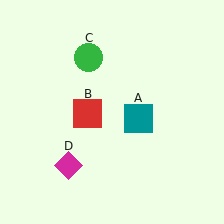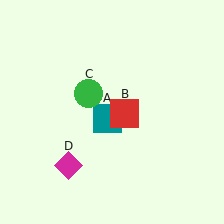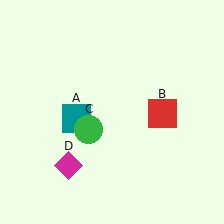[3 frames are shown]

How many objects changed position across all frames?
3 objects changed position: teal square (object A), red square (object B), green circle (object C).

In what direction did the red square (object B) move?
The red square (object B) moved right.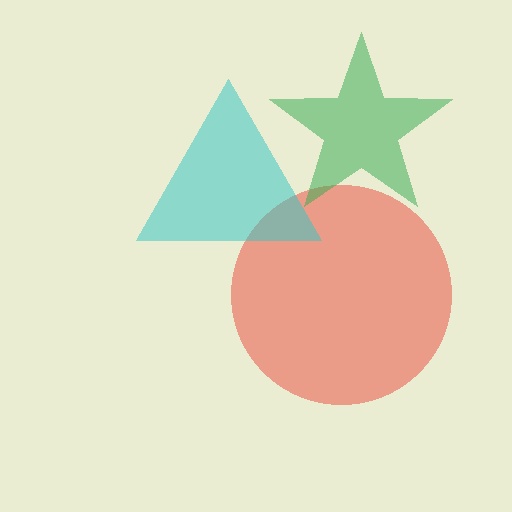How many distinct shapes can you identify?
There are 3 distinct shapes: a red circle, a cyan triangle, a green star.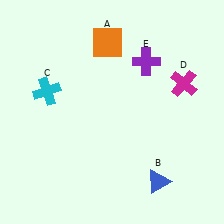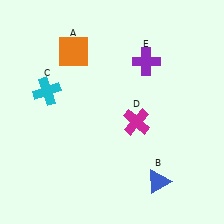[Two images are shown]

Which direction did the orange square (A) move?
The orange square (A) moved left.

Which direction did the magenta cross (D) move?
The magenta cross (D) moved left.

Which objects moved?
The objects that moved are: the orange square (A), the magenta cross (D).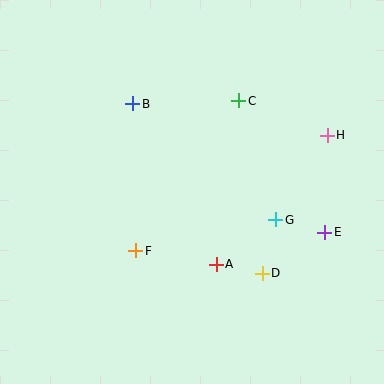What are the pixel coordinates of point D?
Point D is at (262, 274).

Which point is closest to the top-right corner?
Point H is closest to the top-right corner.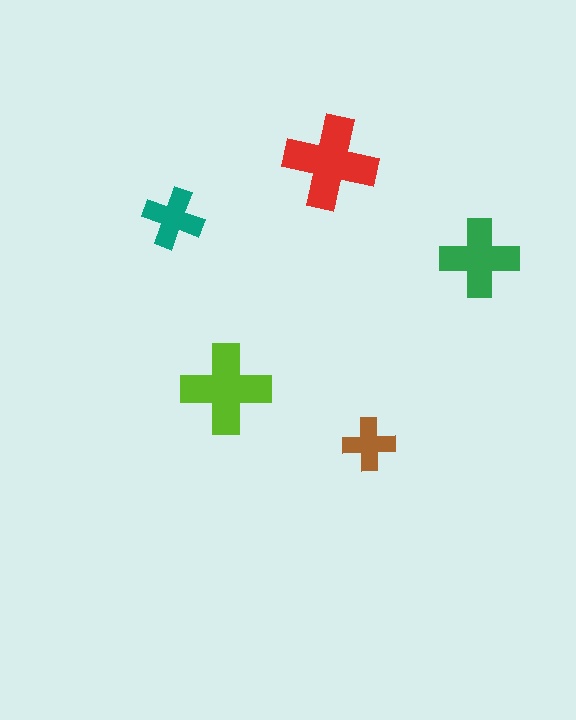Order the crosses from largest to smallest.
the red one, the lime one, the green one, the teal one, the brown one.